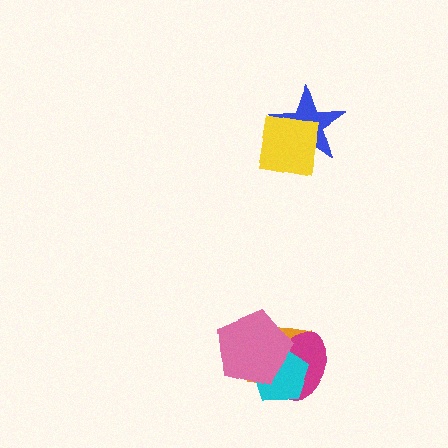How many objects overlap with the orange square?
3 objects overlap with the orange square.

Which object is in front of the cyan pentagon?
The pink pentagon is in front of the cyan pentagon.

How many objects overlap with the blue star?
1 object overlaps with the blue star.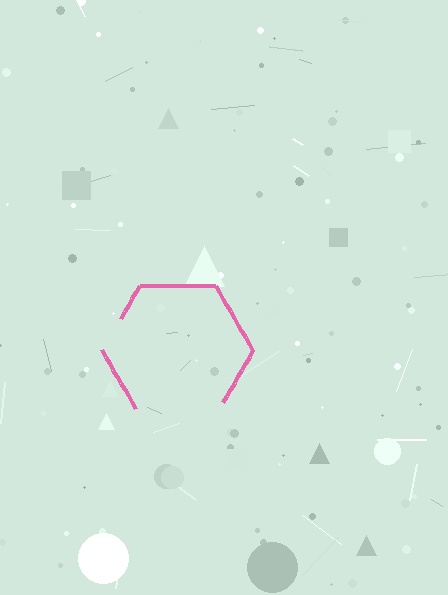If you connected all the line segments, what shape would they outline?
They would outline a hexagon.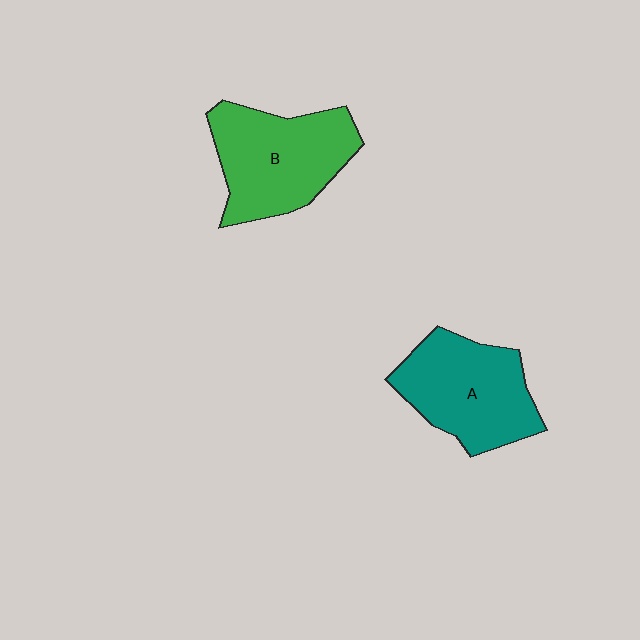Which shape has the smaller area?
Shape A (teal).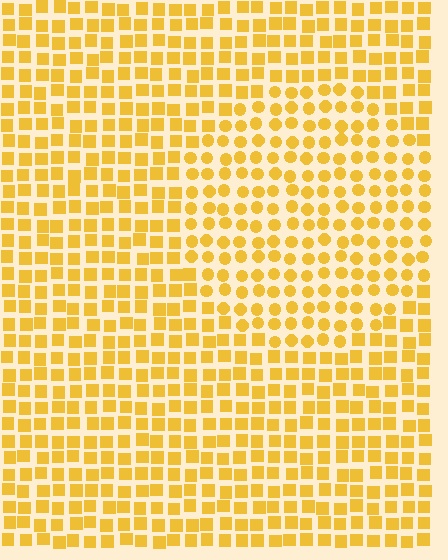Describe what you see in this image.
The image is filled with small yellow elements arranged in a uniform grid. A circle-shaped region contains circles, while the surrounding area contains squares. The boundary is defined purely by the change in element shape.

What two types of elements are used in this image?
The image uses circles inside the circle region and squares outside it.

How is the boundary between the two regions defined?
The boundary is defined by a change in element shape: circles inside vs. squares outside. All elements share the same color and spacing.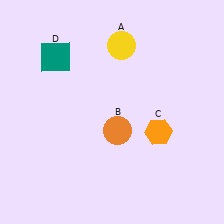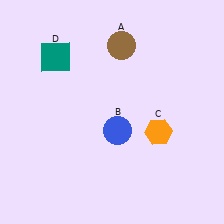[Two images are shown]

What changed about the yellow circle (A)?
In Image 1, A is yellow. In Image 2, it changed to brown.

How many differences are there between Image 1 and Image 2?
There are 2 differences between the two images.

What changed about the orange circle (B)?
In Image 1, B is orange. In Image 2, it changed to blue.